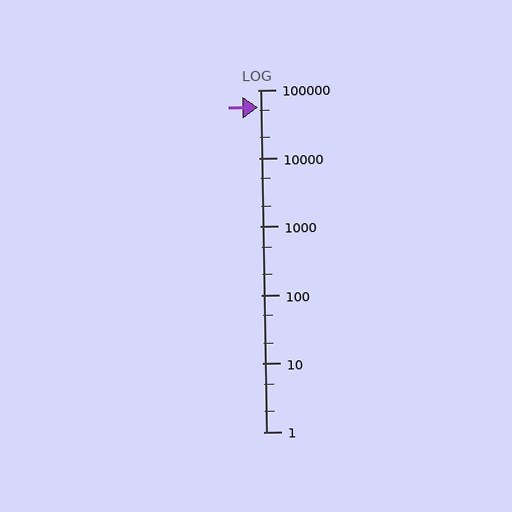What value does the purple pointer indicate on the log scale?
The pointer indicates approximately 55000.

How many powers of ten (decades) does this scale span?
The scale spans 5 decades, from 1 to 100000.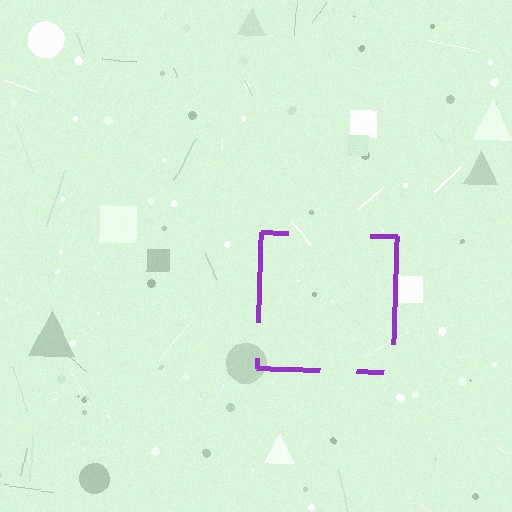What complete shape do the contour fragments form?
The contour fragments form a square.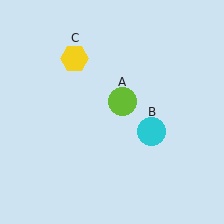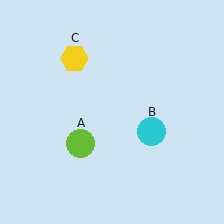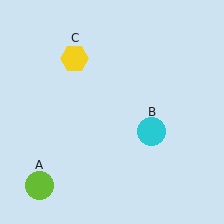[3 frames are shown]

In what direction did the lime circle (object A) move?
The lime circle (object A) moved down and to the left.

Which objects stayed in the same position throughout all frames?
Cyan circle (object B) and yellow hexagon (object C) remained stationary.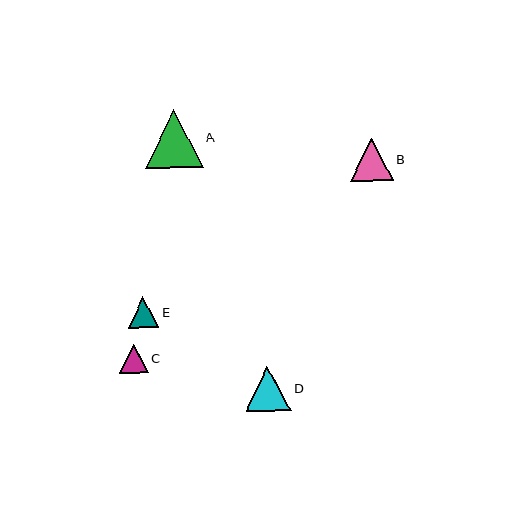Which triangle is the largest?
Triangle A is the largest with a size of approximately 58 pixels.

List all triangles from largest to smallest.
From largest to smallest: A, D, B, E, C.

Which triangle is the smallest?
Triangle C is the smallest with a size of approximately 29 pixels.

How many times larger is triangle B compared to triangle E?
Triangle B is approximately 1.4 times the size of triangle E.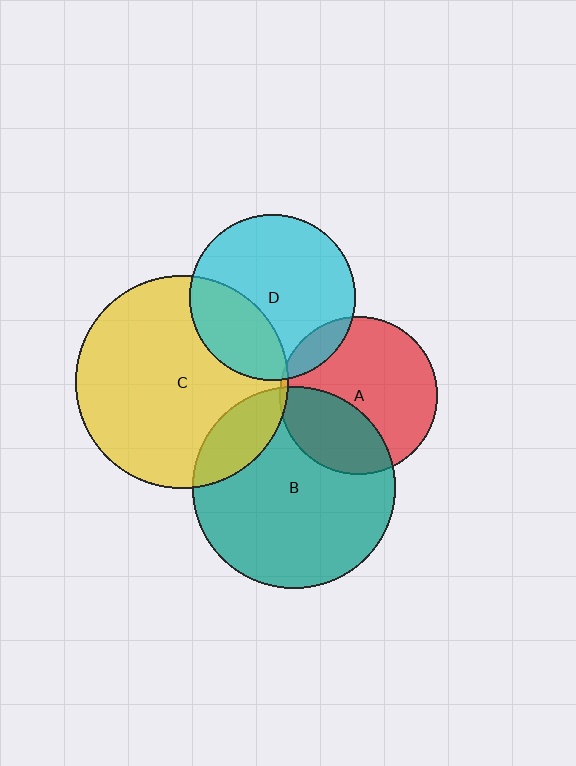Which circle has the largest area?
Circle C (yellow).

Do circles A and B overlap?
Yes.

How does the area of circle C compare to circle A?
Approximately 1.8 times.